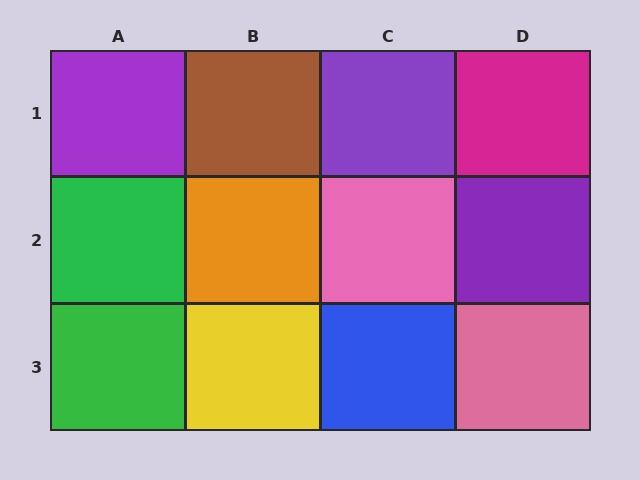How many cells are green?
2 cells are green.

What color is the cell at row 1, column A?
Purple.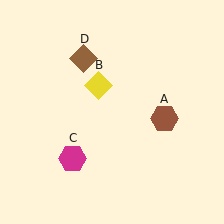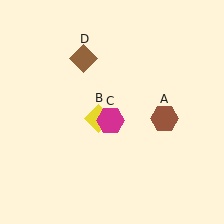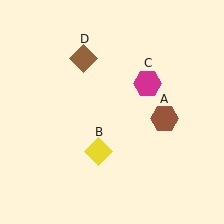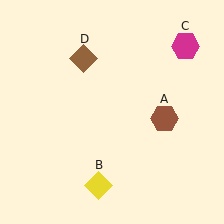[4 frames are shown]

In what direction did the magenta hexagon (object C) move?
The magenta hexagon (object C) moved up and to the right.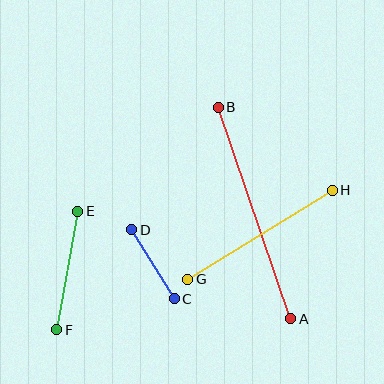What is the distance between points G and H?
The distance is approximately 170 pixels.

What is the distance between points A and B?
The distance is approximately 223 pixels.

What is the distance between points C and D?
The distance is approximately 81 pixels.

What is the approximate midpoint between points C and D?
The midpoint is at approximately (153, 264) pixels.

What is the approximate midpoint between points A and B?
The midpoint is at approximately (254, 213) pixels.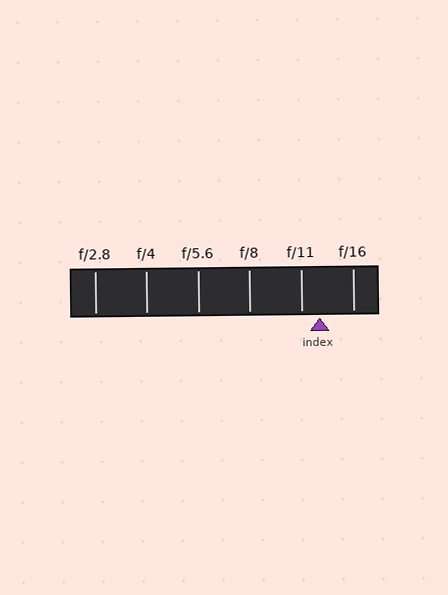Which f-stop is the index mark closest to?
The index mark is closest to f/11.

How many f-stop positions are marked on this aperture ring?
There are 6 f-stop positions marked.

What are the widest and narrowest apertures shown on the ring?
The widest aperture shown is f/2.8 and the narrowest is f/16.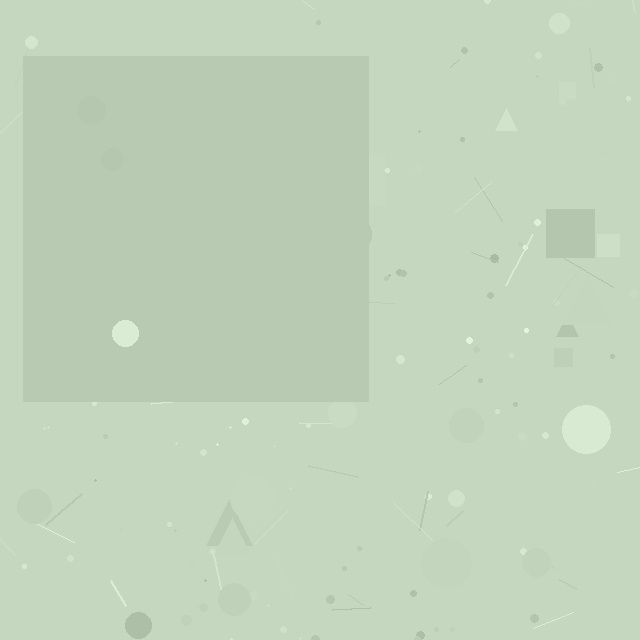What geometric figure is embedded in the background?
A square is embedded in the background.